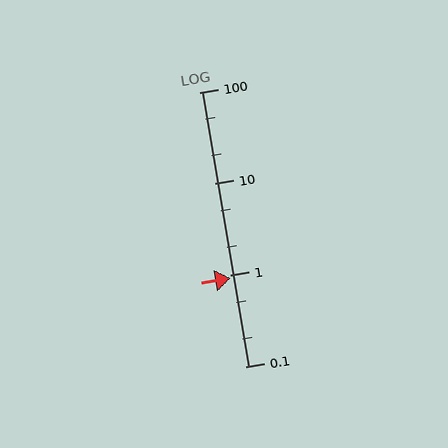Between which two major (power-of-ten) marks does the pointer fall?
The pointer is between 0.1 and 1.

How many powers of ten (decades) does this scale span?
The scale spans 3 decades, from 0.1 to 100.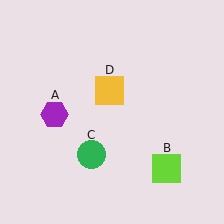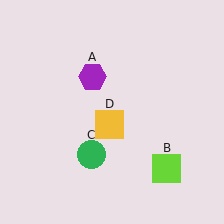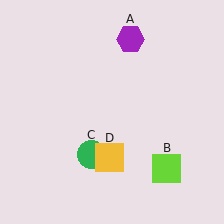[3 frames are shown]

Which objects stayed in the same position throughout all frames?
Lime square (object B) and green circle (object C) remained stationary.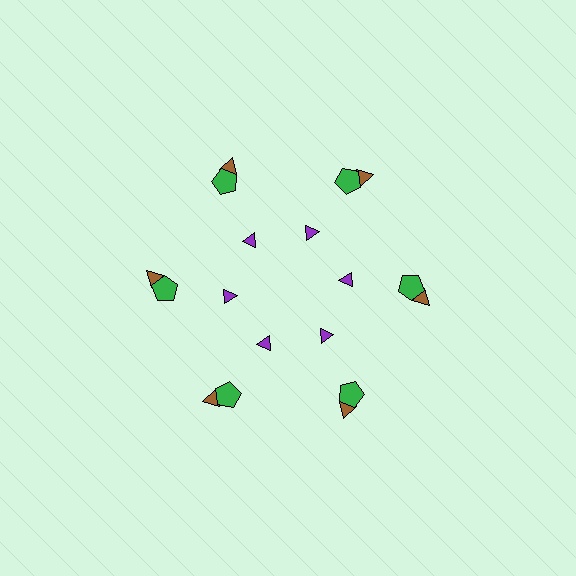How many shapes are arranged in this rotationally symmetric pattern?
There are 18 shapes, arranged in 6 groups of 3.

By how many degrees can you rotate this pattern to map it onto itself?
The pattern maps onto itself every 60 degrees of rotation.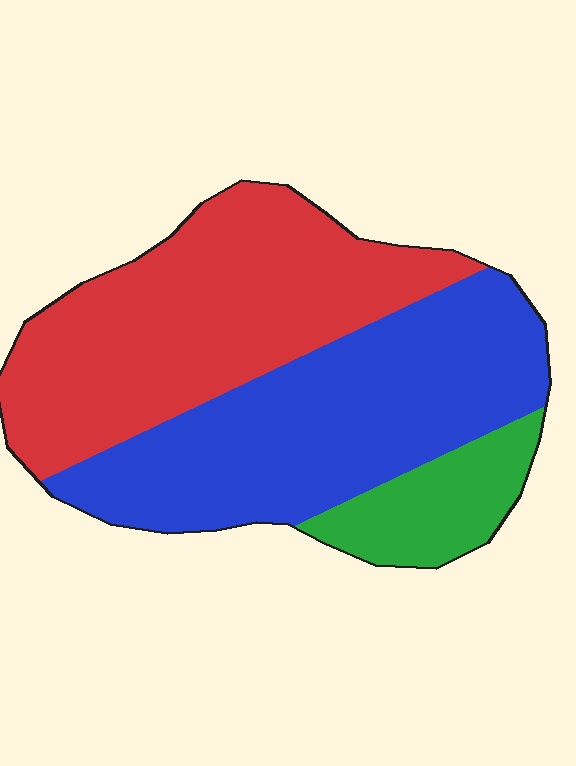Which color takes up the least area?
Green, at roughly 15%.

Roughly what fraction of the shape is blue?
Blue covers around 45% of the shape.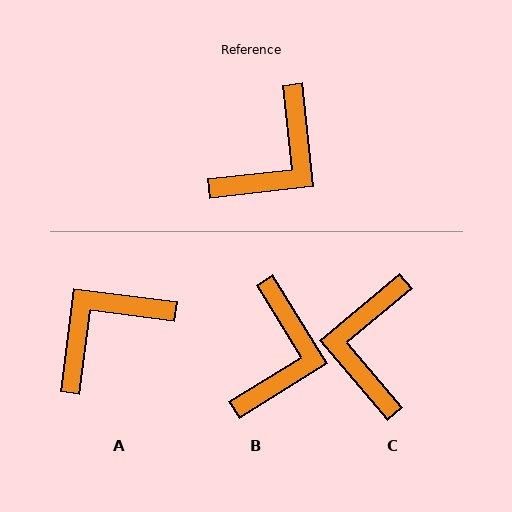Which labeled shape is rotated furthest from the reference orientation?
A, about 166 degrees away.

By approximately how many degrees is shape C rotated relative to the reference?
Approximately 146 degrees clockwise.